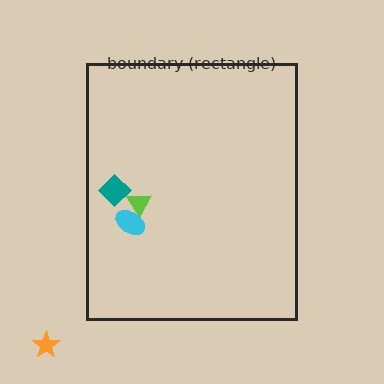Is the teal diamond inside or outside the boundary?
Inside.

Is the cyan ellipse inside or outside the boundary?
Inside.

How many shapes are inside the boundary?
3 inside, 1 outside.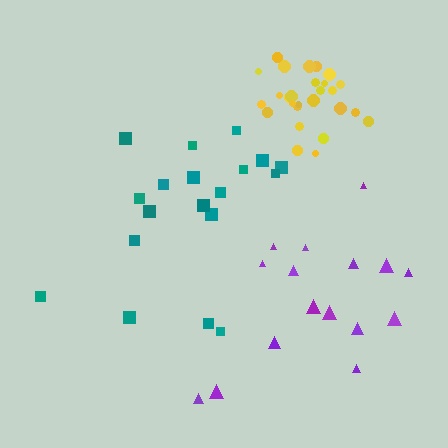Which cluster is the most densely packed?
Yellow.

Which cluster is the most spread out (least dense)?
Teal.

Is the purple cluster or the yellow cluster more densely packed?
Yellow.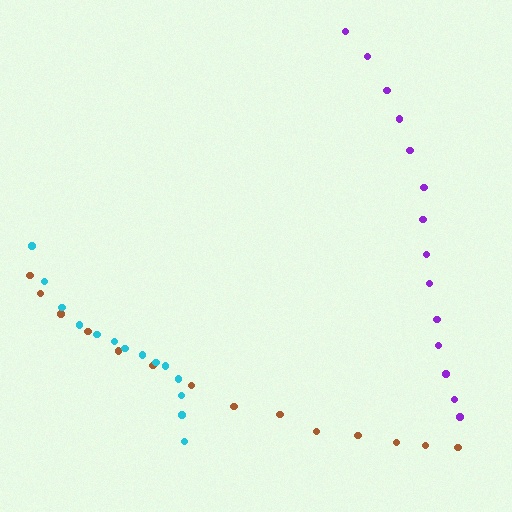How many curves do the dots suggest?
There are 3 distinct paths.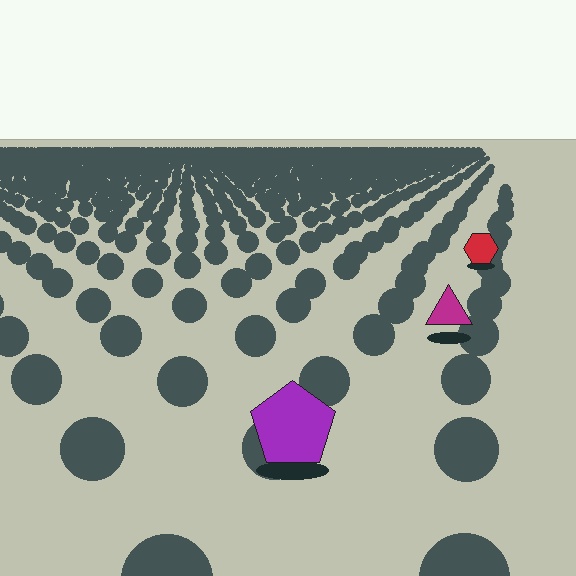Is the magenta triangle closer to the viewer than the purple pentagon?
No. The purple pentagon is closer — you can tell from the texture gradient: the ground texture is coarser near it.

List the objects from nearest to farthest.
From nearest to farthest: the purple pentagon, the magenta triangle, the red hexagon.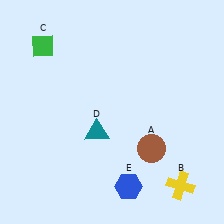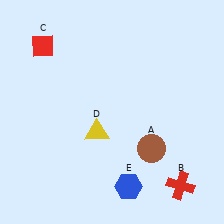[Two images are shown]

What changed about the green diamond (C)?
In Image 1, C is green. In Image 2, it changed to red.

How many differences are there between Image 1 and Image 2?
There are 3 differences between the two images.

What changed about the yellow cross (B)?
In Image 1, B is yellow. In Image 2, it changed to red.